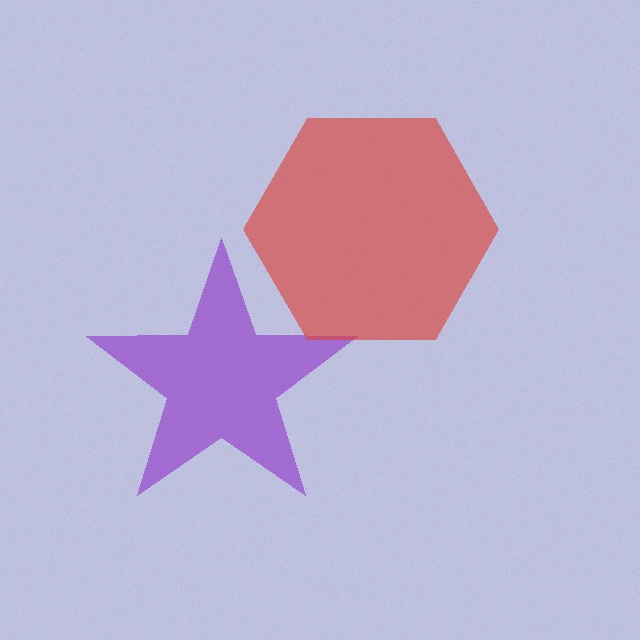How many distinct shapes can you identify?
There are 2 distinct shapes: a purple star, a red hexagon.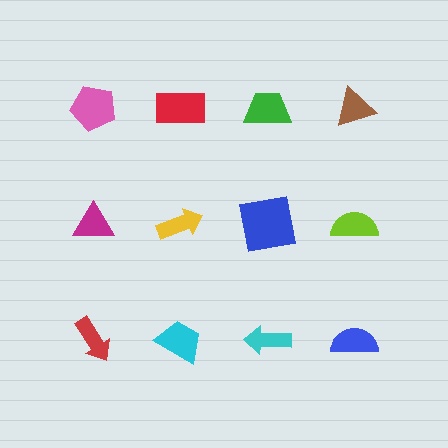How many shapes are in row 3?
4 shapes.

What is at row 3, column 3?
A cyan arrow.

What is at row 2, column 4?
A lime semicircle.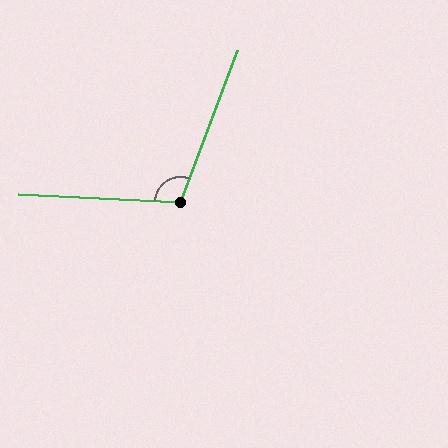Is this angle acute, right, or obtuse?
It is obtuse.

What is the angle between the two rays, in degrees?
Approximately 108 degrees.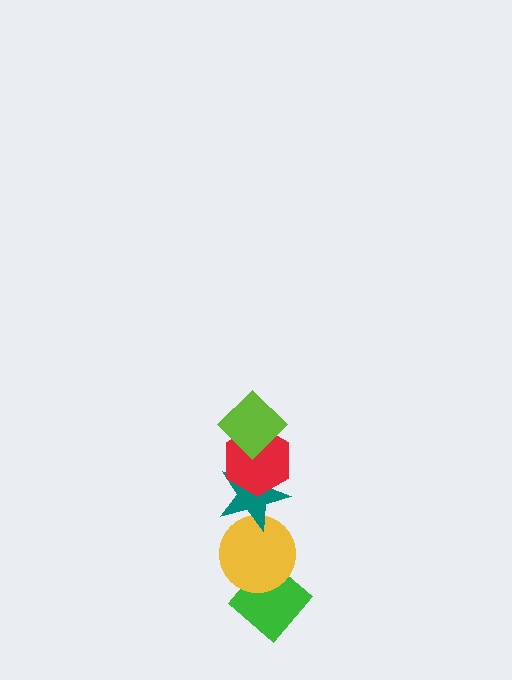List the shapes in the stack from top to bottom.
From top to bottom: the lime diamond, the red hexagon, the teal star, the yellow circle, the green diamond.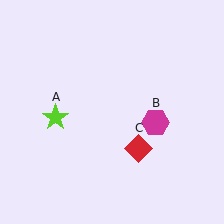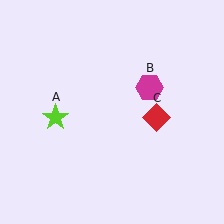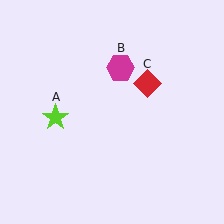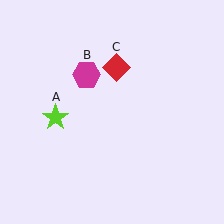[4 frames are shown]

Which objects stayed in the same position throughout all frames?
Lime star (object A) remained stationary.